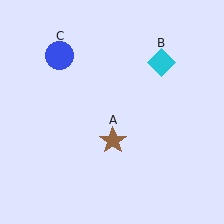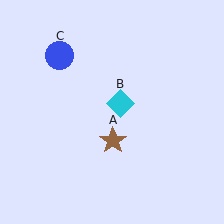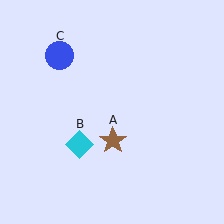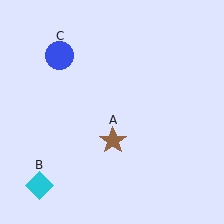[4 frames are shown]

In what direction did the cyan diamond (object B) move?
The cyan diamond (object B) moved down and to the left.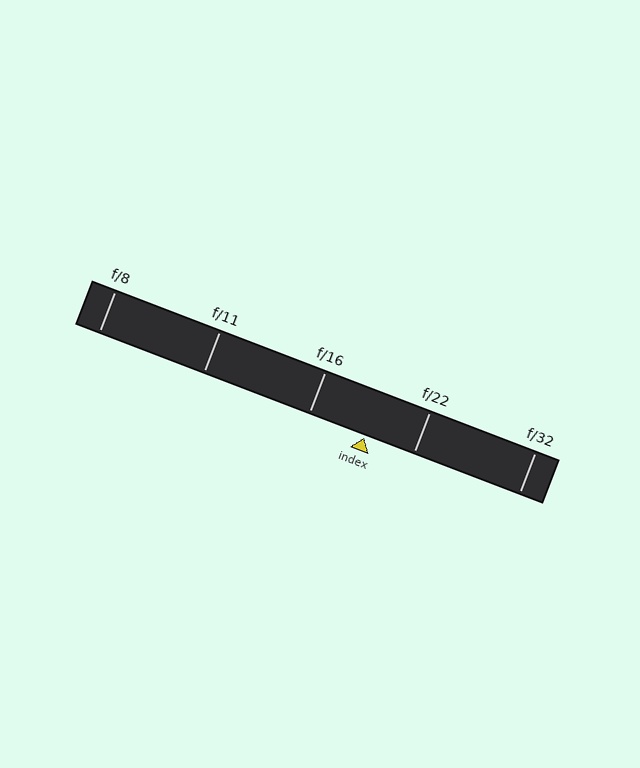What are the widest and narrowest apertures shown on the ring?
The widest aperture shown is f/8 and the narrowest is f/32.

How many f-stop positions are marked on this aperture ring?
There are 5 f-stop positions marked.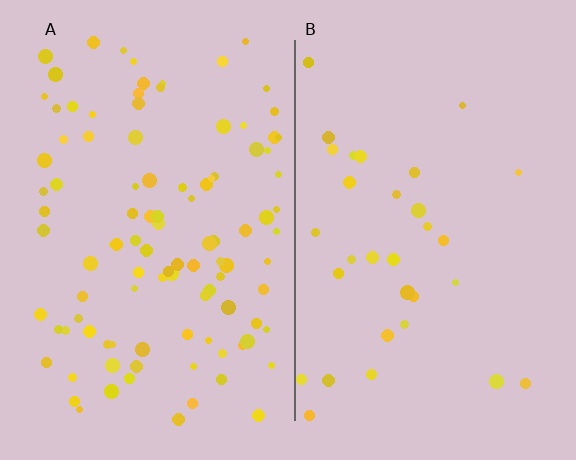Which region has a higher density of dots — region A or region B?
A (the left).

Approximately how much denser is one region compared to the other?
Approximately 3.3× — region A over region B.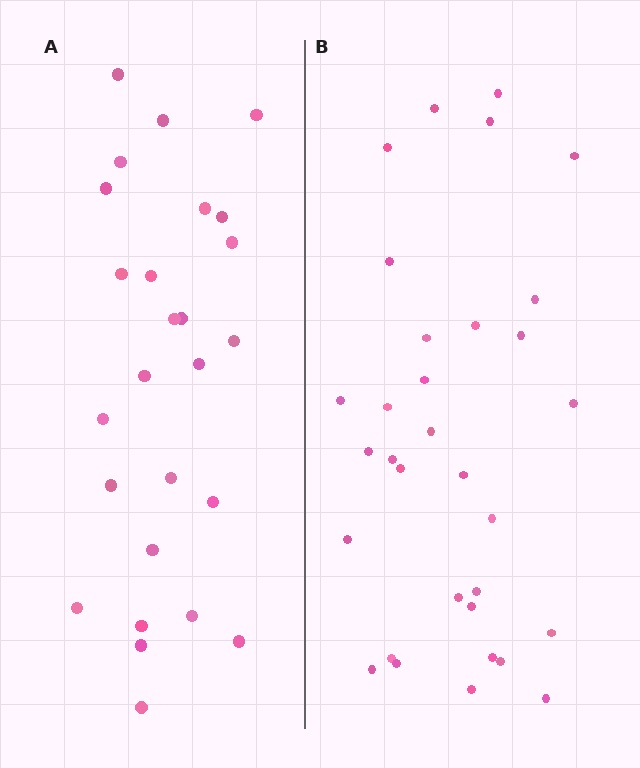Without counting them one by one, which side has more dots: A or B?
Region B (the right region) has more dots.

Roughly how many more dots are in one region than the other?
Region B has about 6 more dots than region A.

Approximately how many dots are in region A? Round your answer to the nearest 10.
About 30 dots. (The exact count is 26, which rounds to 30.)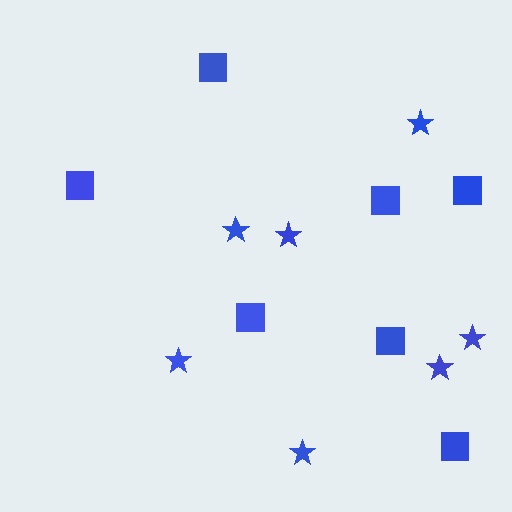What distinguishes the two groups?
There are 2 groups: one group of stars (7) and one group of squares (7).